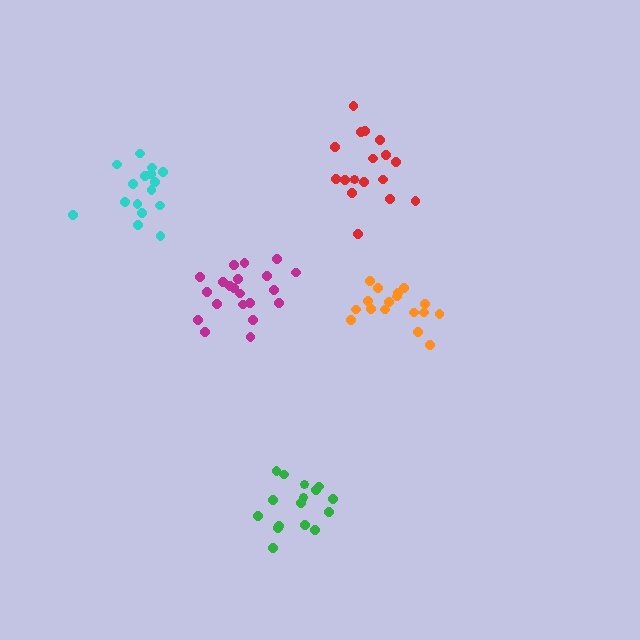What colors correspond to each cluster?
The clusters are colored: green, red, magenta, cyan, orange.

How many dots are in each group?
Group 1: 16 dots, Group 2: 17 dots, Group 3: 21 dots, Group 4: 16 dots, Group 5: 17 dots (87 total).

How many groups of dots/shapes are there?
There are 5 groups.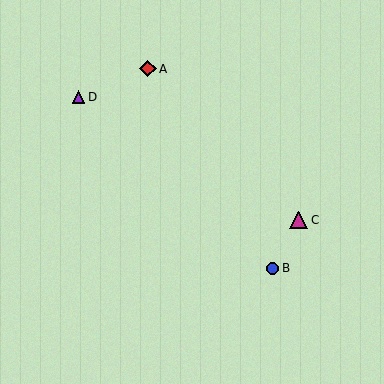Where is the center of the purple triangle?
The center of the purple triangle is at (79, 97).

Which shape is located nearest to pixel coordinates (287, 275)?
The blue circle (labeled B) at (273, 268) is nearest to that location.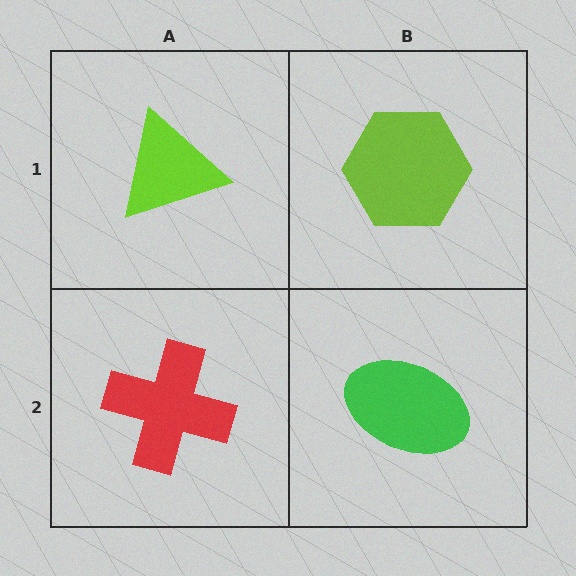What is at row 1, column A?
A lime triangle.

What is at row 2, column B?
A green ellipse.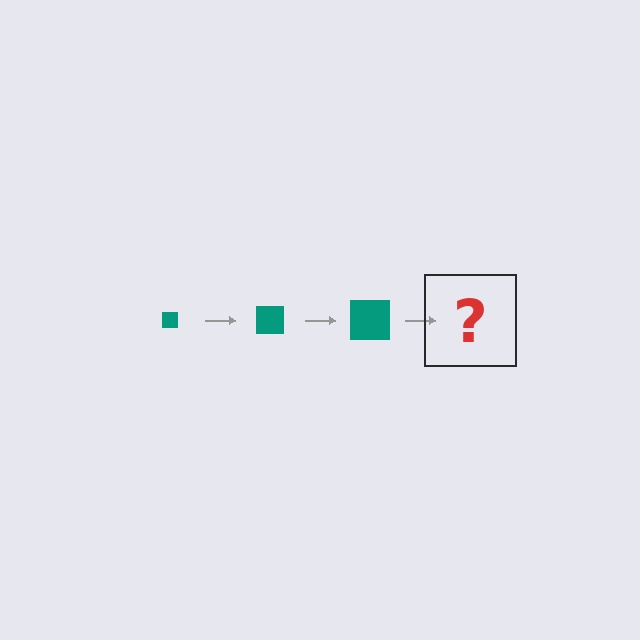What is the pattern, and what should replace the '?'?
The pattern is that the square gets progressively larger each step. The '?' should be a teal square, larger than the previous one.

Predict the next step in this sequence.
The next step is a teal square, larger than the previous one.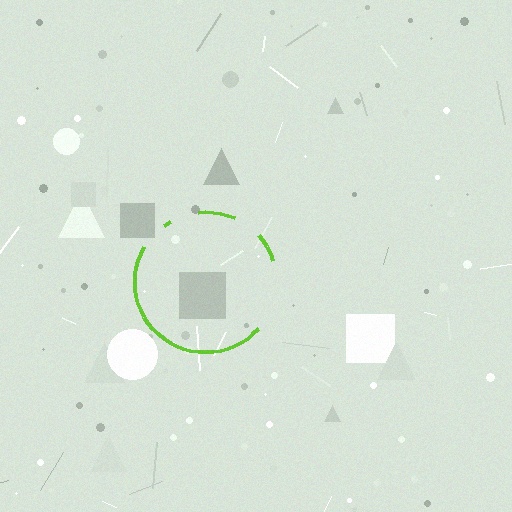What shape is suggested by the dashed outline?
The dashed outline suggests a circle.